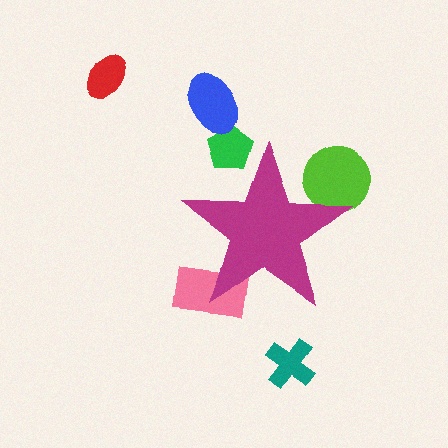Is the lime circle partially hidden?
Yes, the lime circle is partially hidden behind the magenta star.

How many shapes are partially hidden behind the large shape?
3 shapes are partially hidden.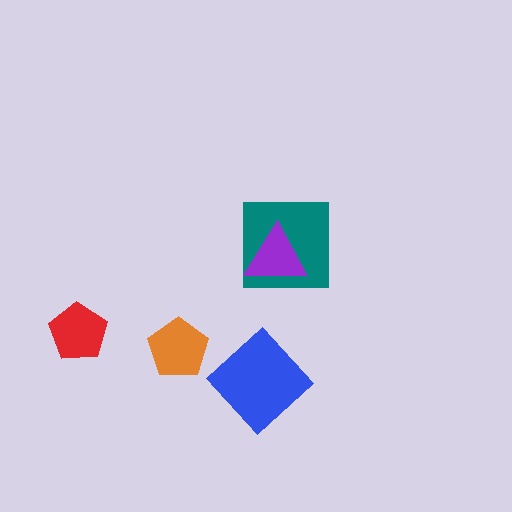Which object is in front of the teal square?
The purple triangle is in front of the teal square.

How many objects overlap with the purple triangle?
1 object overlaps with the purple triangle.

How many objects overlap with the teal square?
1 object overlaps with the teal square.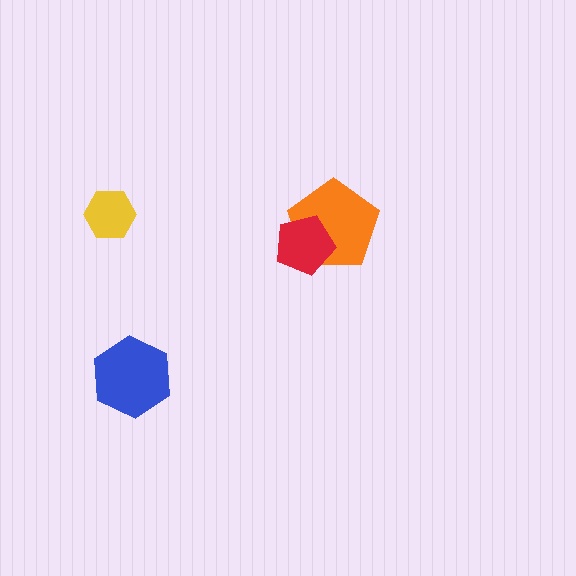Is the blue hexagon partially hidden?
No, no other shape covers it.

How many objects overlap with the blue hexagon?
0 objects overlap with the blue hexagon.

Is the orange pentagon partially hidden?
Yes, it is partially covered by another shape.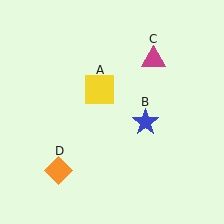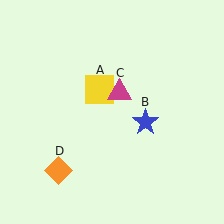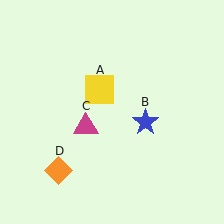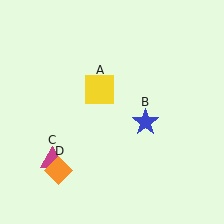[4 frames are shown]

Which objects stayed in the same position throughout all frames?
Yellow square (object A) and blue star (object B) and orange diamond (object D) remained stationary.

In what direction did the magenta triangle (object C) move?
The magenta triangle (object C) moved down and to the left.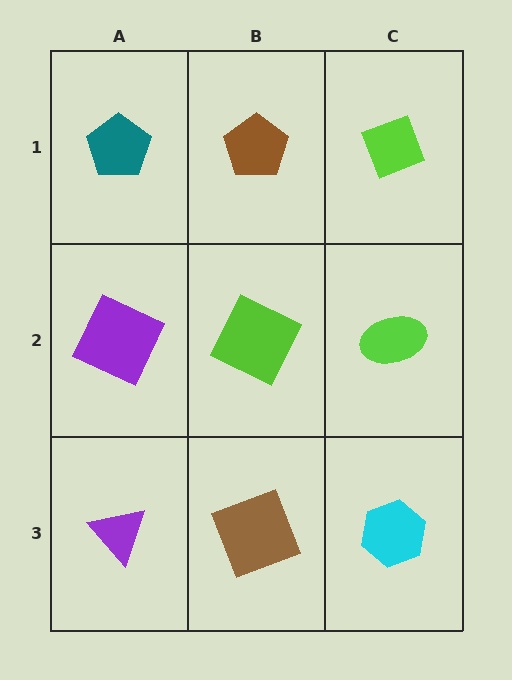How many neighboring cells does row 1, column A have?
2.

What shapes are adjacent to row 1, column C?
A lime ellipse (row 2, column C), a brown pentagon (row 1, column B).